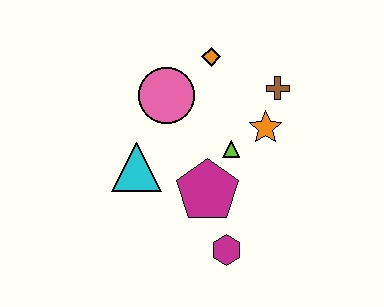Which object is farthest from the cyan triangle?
The brown cross is farthest from the cyan triangle.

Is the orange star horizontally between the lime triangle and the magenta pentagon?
No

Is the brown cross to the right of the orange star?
Yes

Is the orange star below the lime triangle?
No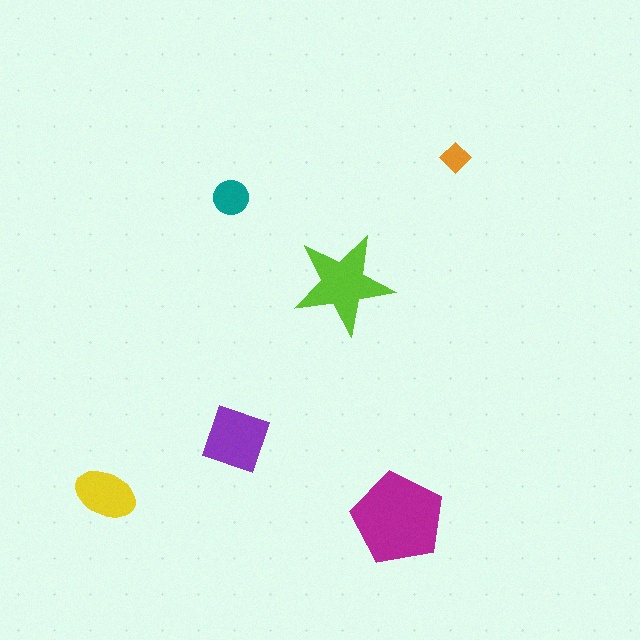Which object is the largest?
The magenta pentagon.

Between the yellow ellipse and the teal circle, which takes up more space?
The yellow ellipse.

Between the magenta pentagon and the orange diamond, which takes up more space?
The magenta pentagon.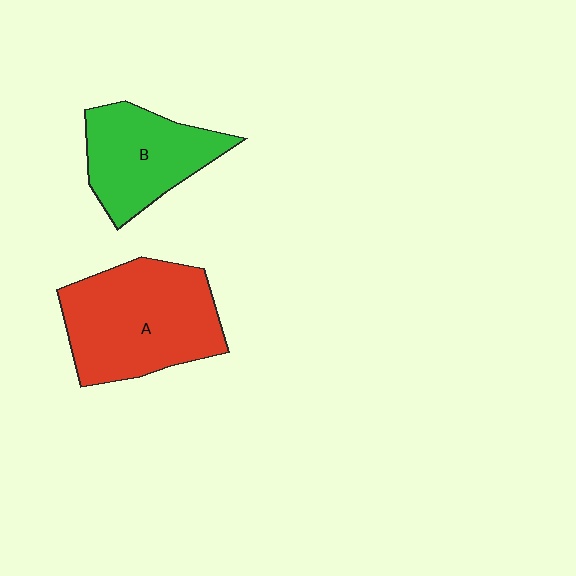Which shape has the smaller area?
Shape B (green).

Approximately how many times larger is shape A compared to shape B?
Approximately 1.4 times.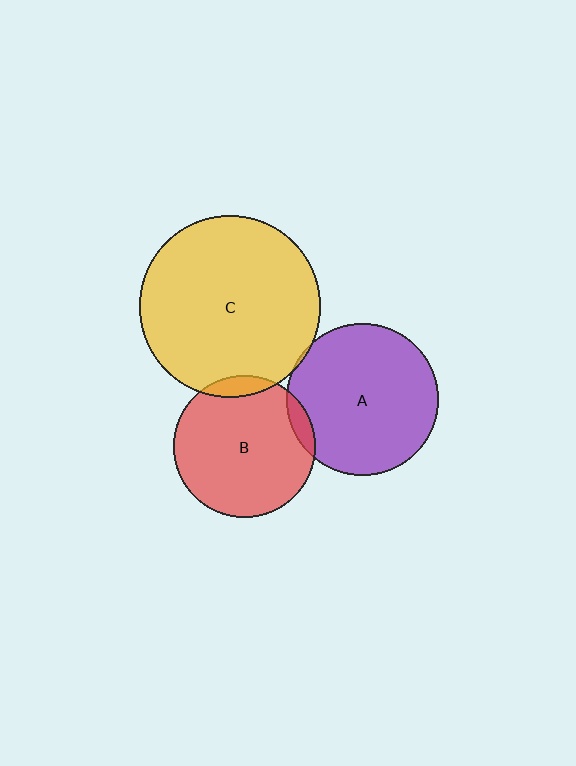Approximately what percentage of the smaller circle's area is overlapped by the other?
Approximately 5%.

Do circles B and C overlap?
Yes.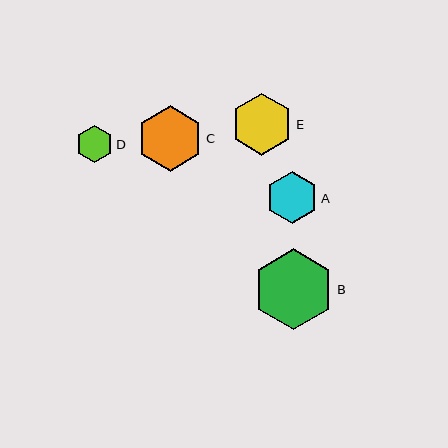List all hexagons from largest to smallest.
From largest to smallest: B, C, E, A, D.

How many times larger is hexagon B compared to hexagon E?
Hexagon B is approximately 1.3 times the size of hexagon E.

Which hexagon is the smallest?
Hexagon D is the smallest with a size of approximately 36 pixels.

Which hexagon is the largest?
Hexagon B is the largest with a size of approximately 81 pixels.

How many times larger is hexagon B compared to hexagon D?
Hexagon B is approximately 2.2 times the size of hexagon D.